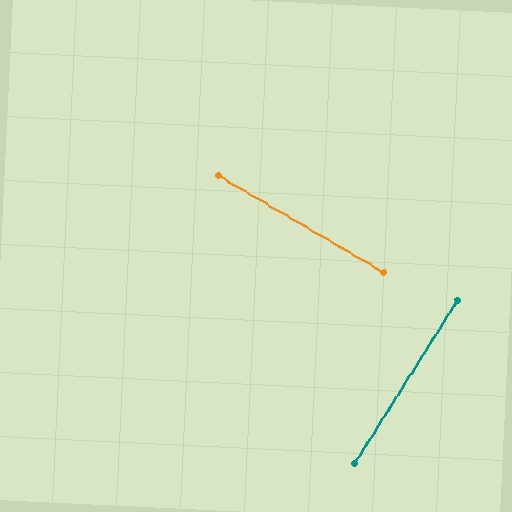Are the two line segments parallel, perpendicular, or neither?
Perpendicular — they meet at approximately 88°.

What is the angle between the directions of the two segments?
Approximately 88 degrees.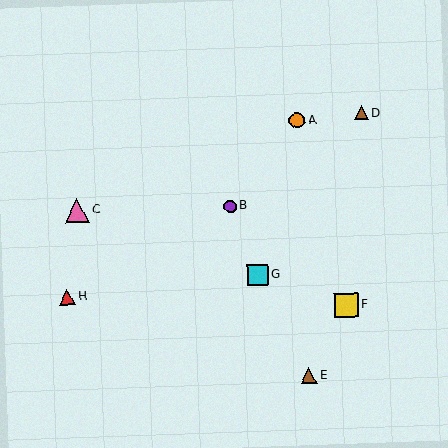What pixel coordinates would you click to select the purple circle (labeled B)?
Click at (230, 206) to select the purple circle B.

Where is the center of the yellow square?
The center of the yellow square is at (346, 305).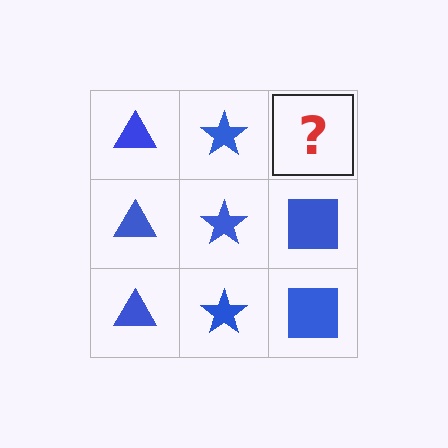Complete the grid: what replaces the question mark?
The question mark should be replaced with a blue square.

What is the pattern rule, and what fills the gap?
The rule is that each column has a consistent shape. The gap should be filled with a blue square.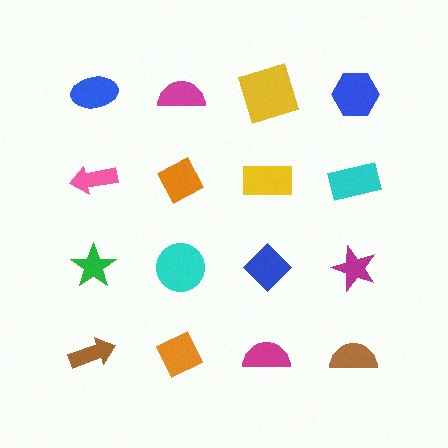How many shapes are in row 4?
4 shapes.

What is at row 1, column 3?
A yellow square.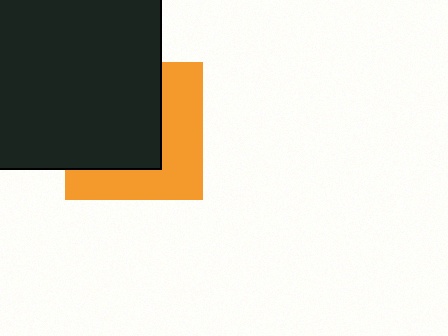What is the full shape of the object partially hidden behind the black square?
The partially hidden object is an orange square.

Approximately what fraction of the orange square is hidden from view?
Roughly 54% of the orange square is hidden behind the black square.